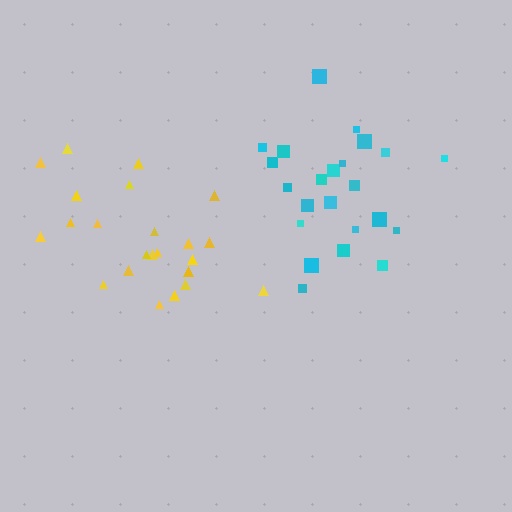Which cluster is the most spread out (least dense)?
Yellow.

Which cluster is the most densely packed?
Cyan.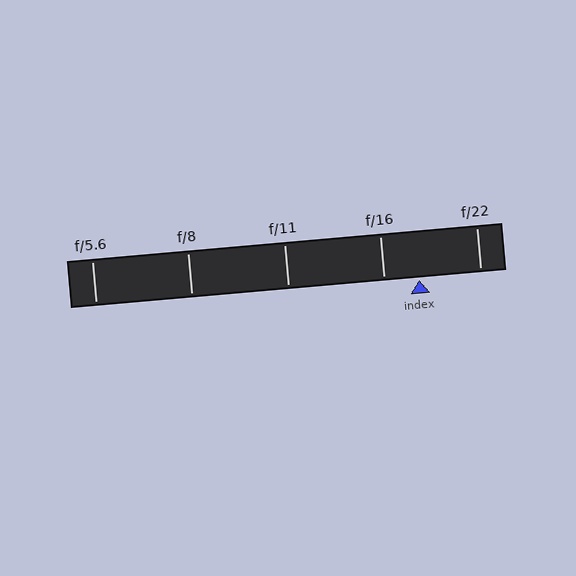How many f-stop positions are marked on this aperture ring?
There are 5 f-stop positions marked.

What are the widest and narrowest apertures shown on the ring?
The widest aperture shown is f/5.6 and the narrowest is f/22.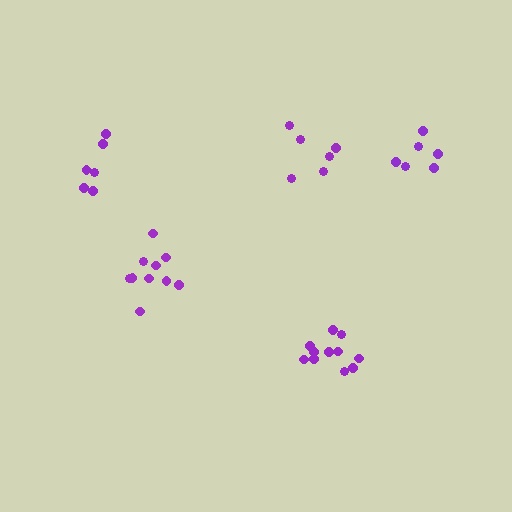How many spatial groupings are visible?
There are 5 spatial groupings.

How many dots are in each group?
Group 1: 10 dots, Group 2: 6 dots, Group 3: 11 dots, Group 4: 6 dots, Group 5: 6 dots (39 total).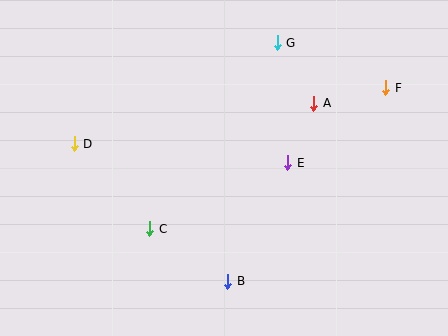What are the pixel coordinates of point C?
Point C is at (150, 229).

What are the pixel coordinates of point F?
Point F is at (386, 88).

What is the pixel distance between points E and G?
The distance between E and G is 121 pixels.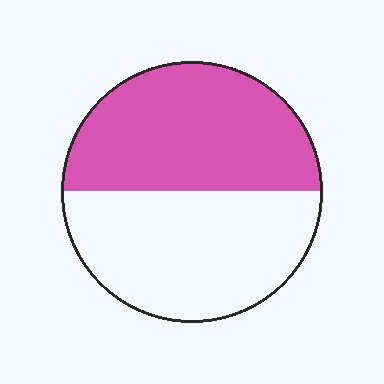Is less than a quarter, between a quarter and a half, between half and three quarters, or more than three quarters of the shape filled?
Between a quarter and a half.